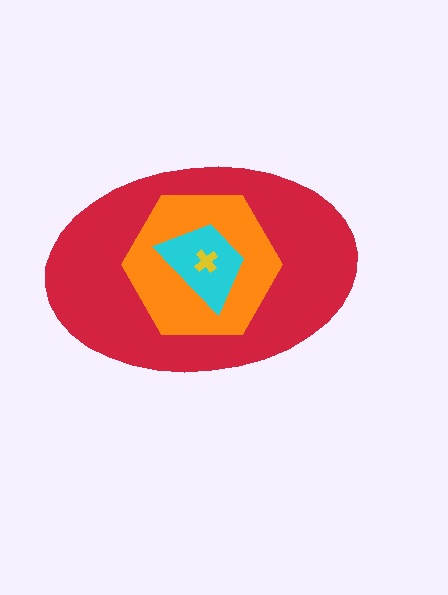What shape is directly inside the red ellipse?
The orange hexagon.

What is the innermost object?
The yellow cross.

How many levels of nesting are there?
4.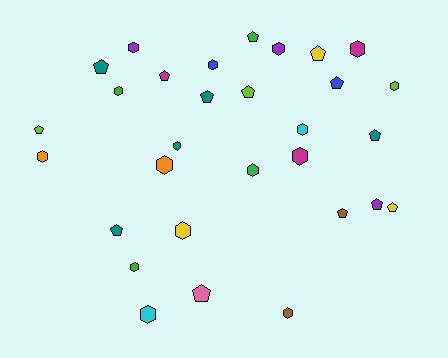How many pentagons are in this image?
There are 14 pentagons.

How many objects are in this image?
There are 30 objects.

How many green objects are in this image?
There are 4 green objects.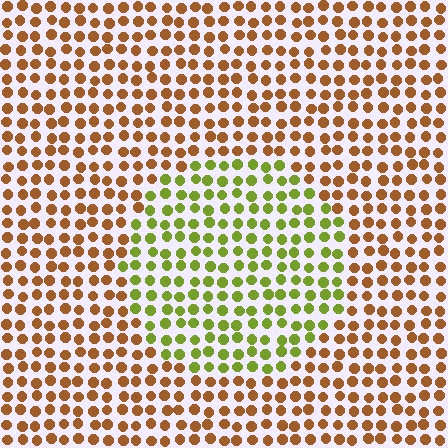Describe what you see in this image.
The image is filled with small brown elements in a uniform arrangement. A circle-shaped region is visible where the elements are tinted to a slightly different hue, forming a subtle color boundary.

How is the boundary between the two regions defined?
The boundary is defined purely by a slight shift in hue (about 55 degrees). Spacing, size, and orientation are identical on both sides.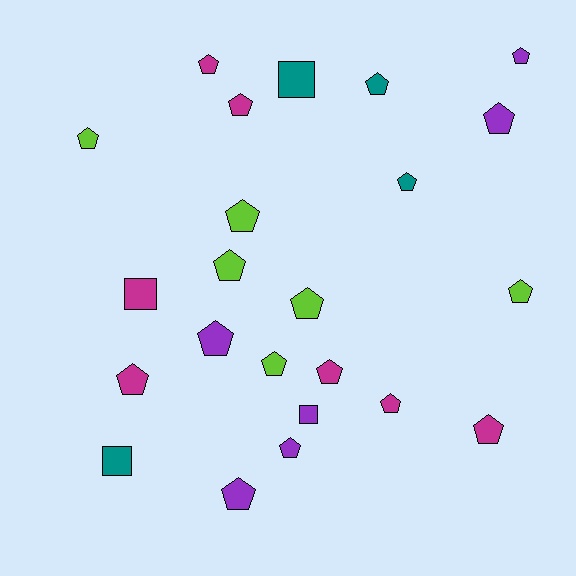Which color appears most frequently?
Magenta, with 7 objects.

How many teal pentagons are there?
There are 2 teal pentagons.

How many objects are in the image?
There are 23 objects.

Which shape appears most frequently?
Pentagon, with 19 objects.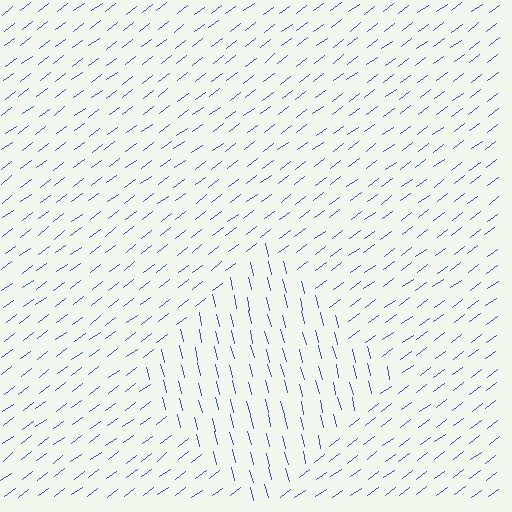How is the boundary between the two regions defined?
The boundary is defined purely by a change in line orientation (approximately 67 degrees difference). All lines are the same color and thickness.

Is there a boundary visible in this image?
Yes, there is a texture boundary formed by a change in line orientation.